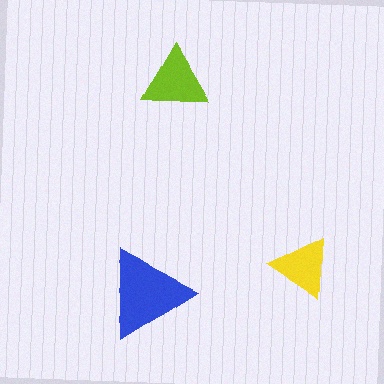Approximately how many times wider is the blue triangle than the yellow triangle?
About 1.5 times wider.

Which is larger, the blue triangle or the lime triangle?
The blue one.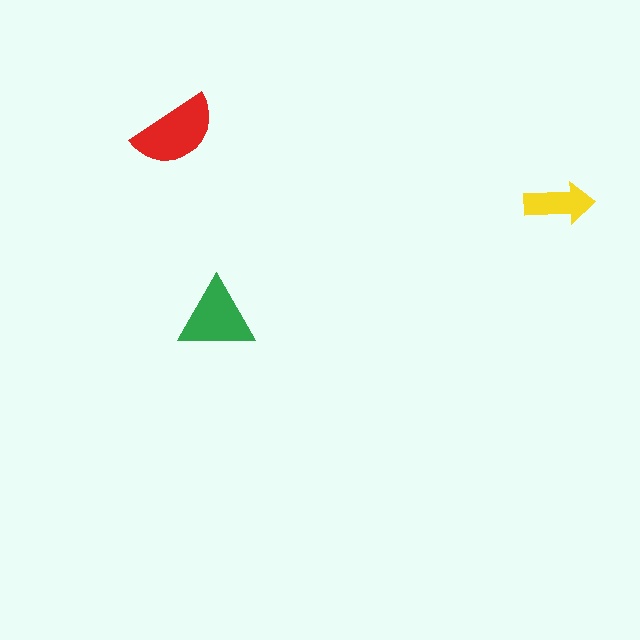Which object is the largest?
The red semicircle.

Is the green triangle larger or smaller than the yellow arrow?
Larger.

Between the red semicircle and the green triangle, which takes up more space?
The red semicircle.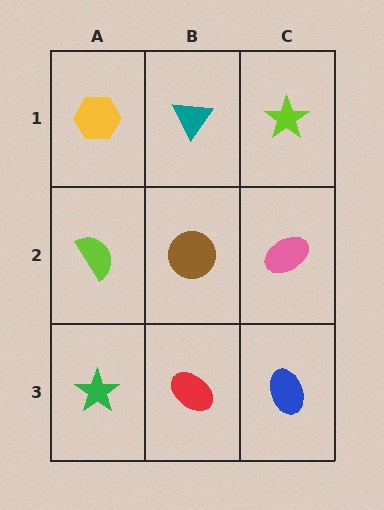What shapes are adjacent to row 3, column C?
A pink ellipse (row 2, column C), a red ellipse (row 3, column B).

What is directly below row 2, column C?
A blue ellipse.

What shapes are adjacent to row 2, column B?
A teal triangle (row 1, column B), a red ellipse (row 3, column B), a lime semicircle (row 2, column A), a pink ellipse (row 2, column C).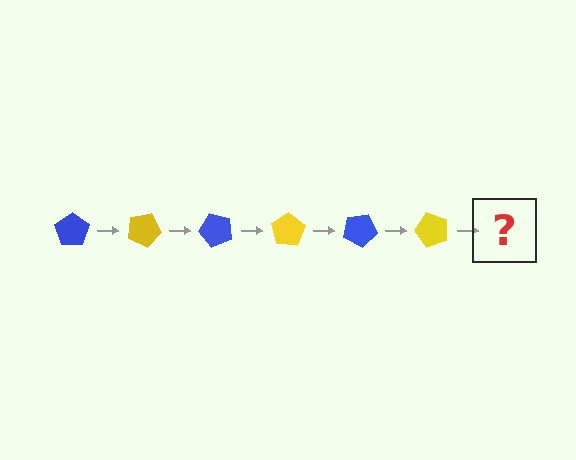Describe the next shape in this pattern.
It should be a blue pentagon, rotated 150 degrees from the start.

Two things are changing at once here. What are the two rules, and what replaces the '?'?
The two rules are that it rotates 25 degrees each step and the color cycles through blue and yellow. The '?' should be a blue pentagon, rotated 150 degrees from the start.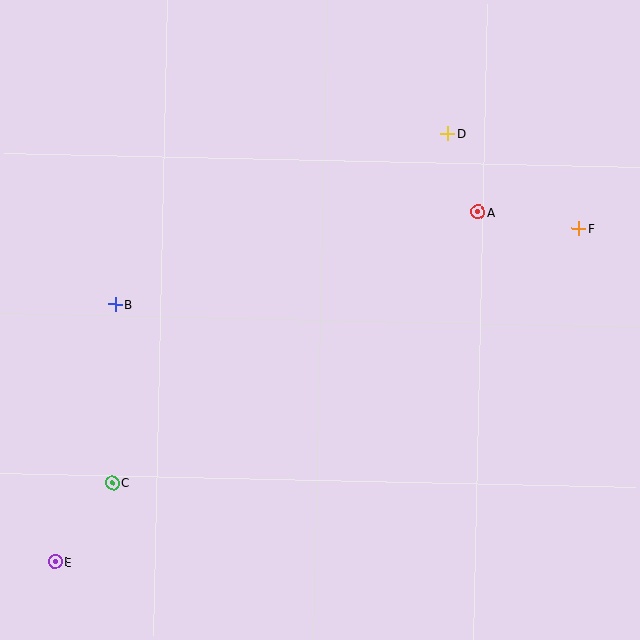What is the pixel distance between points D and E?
The distance between D and E is 582 pixels.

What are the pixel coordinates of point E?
Point E is at (55, 562).